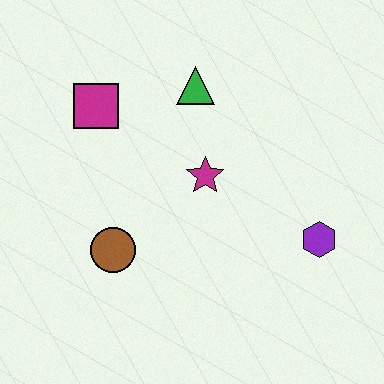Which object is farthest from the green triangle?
The purple hexagon is farthest from the green triangle.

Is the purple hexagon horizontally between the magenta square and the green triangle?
No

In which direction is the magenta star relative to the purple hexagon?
The magenta star is to the left of the purple hexagon.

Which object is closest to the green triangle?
The magenta star is closest to the green triangle.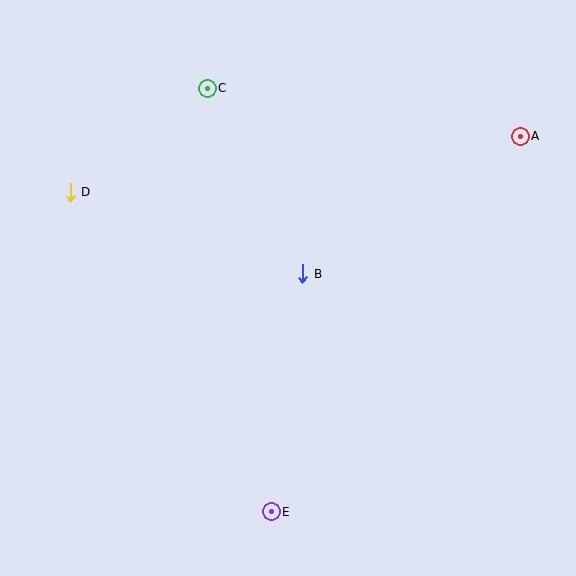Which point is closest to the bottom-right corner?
Point E is closest to the bottom-right corner.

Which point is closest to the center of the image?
Point B at (303, 274) is closest to the center.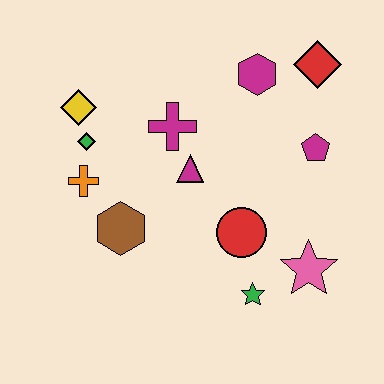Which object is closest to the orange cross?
The green diamond is closest to the orange cross.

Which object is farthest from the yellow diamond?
The pink star is farthest from the yellow diamond.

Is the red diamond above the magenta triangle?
Yes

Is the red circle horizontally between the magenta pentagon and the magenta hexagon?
No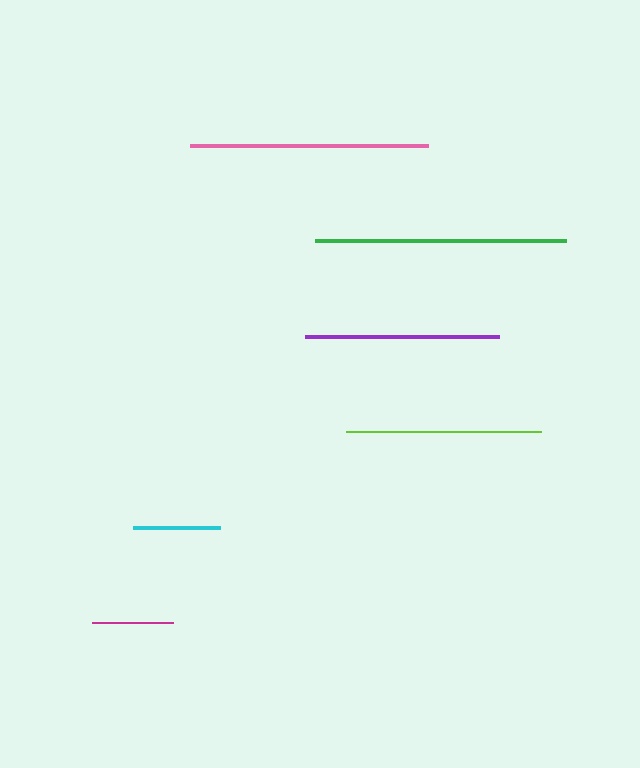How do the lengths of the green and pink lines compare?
The green and pink lines are approximately the same length.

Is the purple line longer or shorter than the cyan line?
The purple line is longer than the cyan line.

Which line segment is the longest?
The green line is the longest at approximately 252 pixels.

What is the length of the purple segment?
The purple segment is approximately 195 pixels long.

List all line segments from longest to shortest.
From longest to shortest: green, pink, purple, lime, cyan, magenta.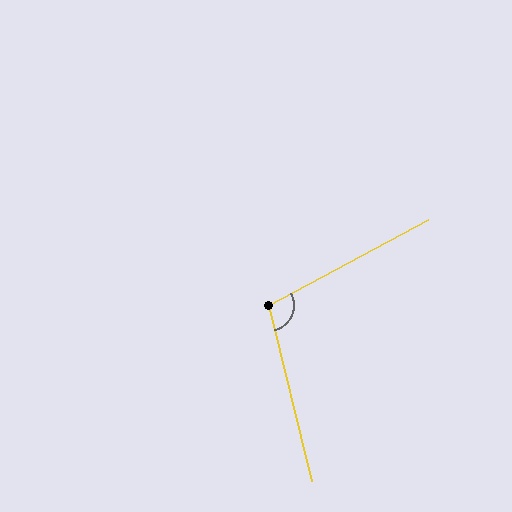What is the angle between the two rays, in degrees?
Approximately 105 degrees.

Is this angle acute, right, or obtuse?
It is obtuse.